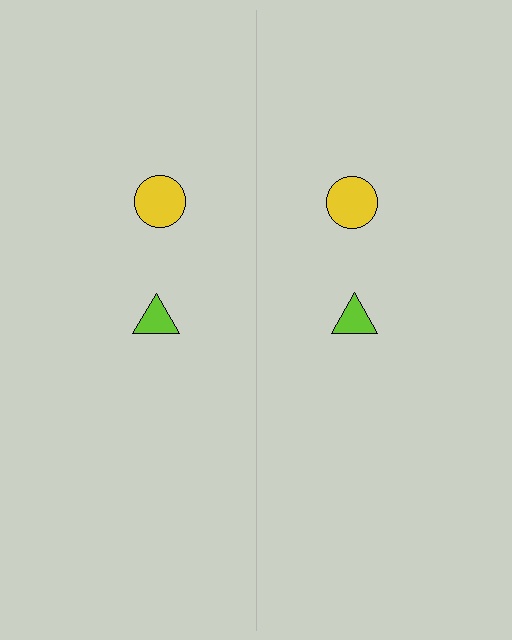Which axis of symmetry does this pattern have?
The pattern has a vertical axis of symmetry running through the center of the image.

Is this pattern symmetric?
Yes, this pattern has bilateral (reflection) symmetry.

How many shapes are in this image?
There are 4 shapes in this image.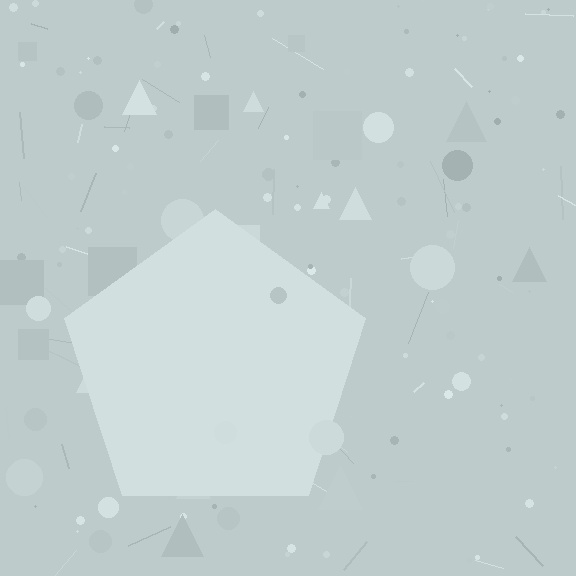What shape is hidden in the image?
A pentagon is hidden in the image.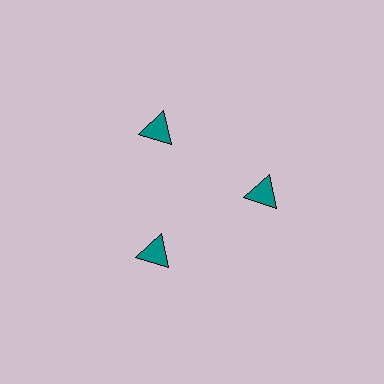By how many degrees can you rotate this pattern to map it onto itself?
The pattern maps onto itself every 120 degrees of rotation.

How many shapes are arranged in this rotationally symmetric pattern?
There are 3 shapes, arranged in 3 groups of 1.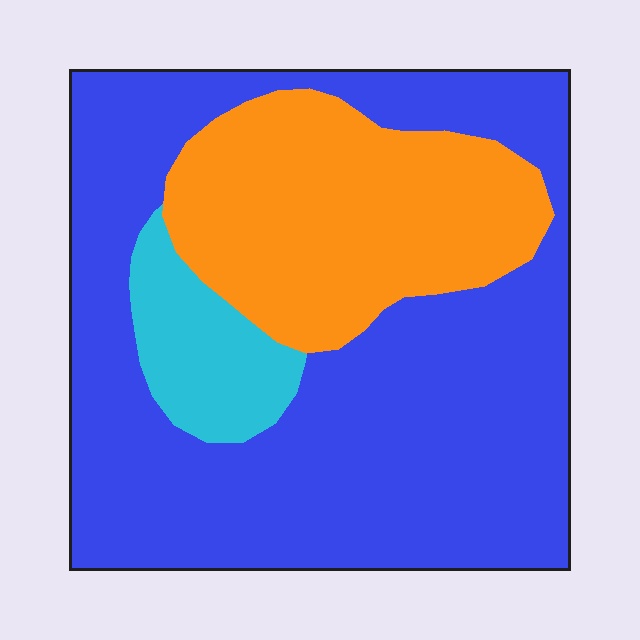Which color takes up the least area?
Cyan, at roughly 10%.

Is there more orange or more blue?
Blue.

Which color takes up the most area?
Blue, at roughly 65%.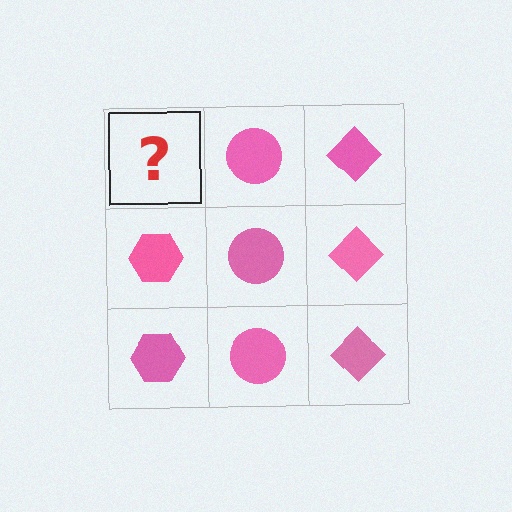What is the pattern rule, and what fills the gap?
The rule is that each column has a consistent shape. The gap should be filled with a pink hexagon.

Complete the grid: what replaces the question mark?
The question mark should be replaced with a pink hexagon.